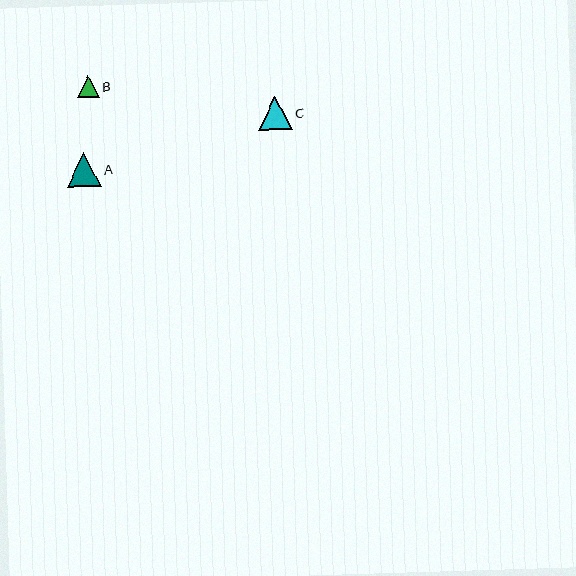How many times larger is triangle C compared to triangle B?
Triangle C is approximately 1.5 times the size of triangle B.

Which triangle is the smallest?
Triangle B is the smallest with a size of approximately 22 pixels.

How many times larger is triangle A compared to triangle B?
Triangle A is approximately 1.5 times the size of triangle B.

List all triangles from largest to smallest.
From largest to smallest: A, C, B.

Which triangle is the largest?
Triangle A is the largest with a size of approximately 34 pixels.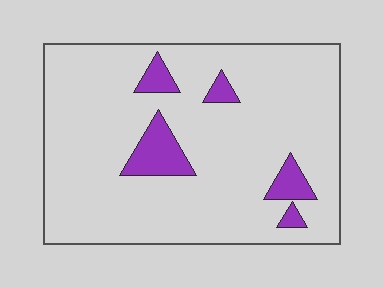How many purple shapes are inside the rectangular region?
5.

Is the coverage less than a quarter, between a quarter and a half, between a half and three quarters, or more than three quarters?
Less than a quarter.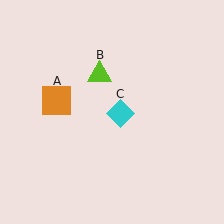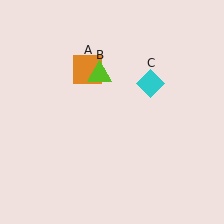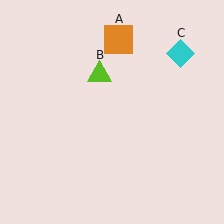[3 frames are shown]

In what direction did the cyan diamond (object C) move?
The cyan diamond (object C) moved up and to the right.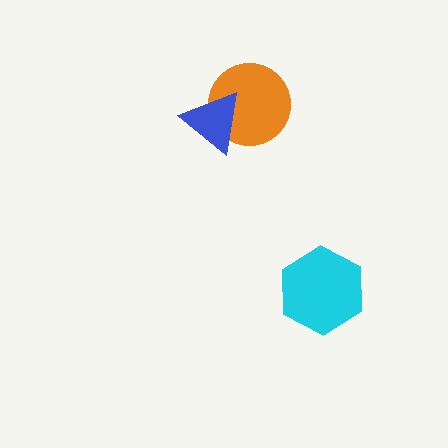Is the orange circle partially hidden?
Yes, it is partially covered by another shape.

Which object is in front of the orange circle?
The blue triangle is in front of the orange circle.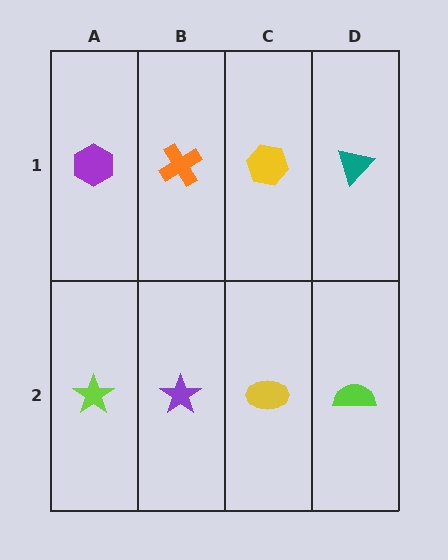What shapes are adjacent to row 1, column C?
A yellow ellipse (row 2, column C), an orange cross (row 1, column B), a teal triangle (row 1, column D).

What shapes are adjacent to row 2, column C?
A yellow hexagon (row 1, column C), a purple star (row 2, column B), a lime semicircle (row 2, column D).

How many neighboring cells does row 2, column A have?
2.